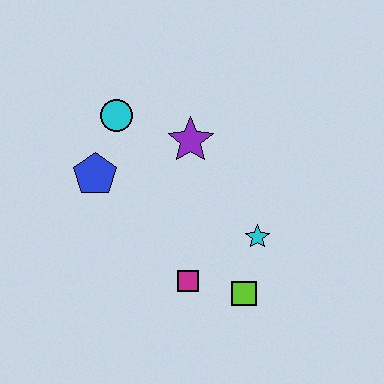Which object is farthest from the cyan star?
The cyan circle is farthest from the cyan star.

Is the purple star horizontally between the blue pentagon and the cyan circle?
No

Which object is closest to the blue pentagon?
The cyan circle is closest to the blue pentagon.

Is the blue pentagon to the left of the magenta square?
Yes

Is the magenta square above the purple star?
No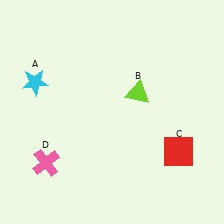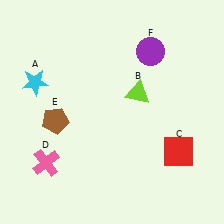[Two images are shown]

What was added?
A brown pentagon (E), a purple circle (F) were added in Image 2.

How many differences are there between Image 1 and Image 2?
There are 2 differences between the two images.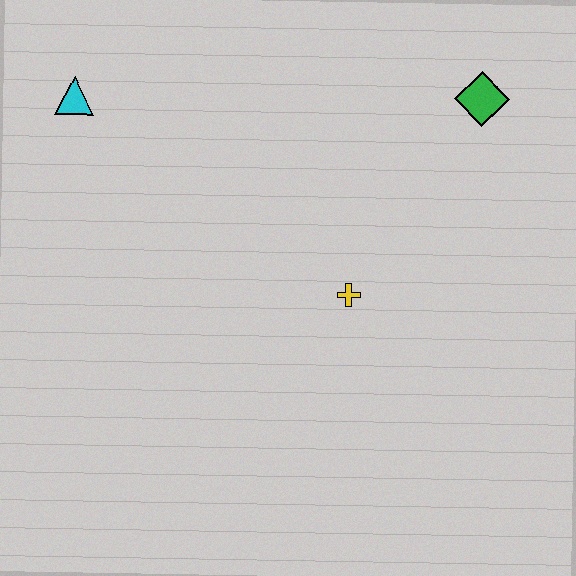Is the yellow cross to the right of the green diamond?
No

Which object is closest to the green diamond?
The yellow cross is closest to the green diamond.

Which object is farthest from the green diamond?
The cyan triangle is farthest from the green diamond.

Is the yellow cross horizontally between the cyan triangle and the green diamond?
Yes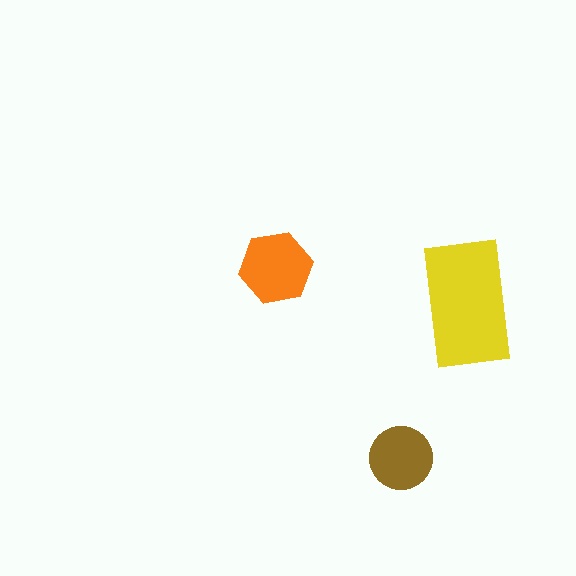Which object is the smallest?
The brown circle.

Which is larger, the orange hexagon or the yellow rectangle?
The yellow rectangle.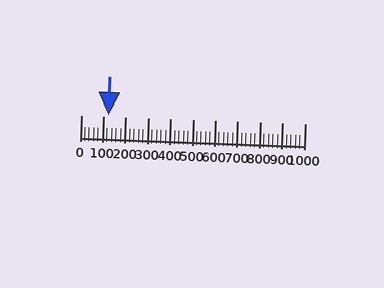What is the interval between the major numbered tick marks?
The major tick marks are spaced 100 units apart.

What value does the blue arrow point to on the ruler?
The blue arrow points to approximately 122.